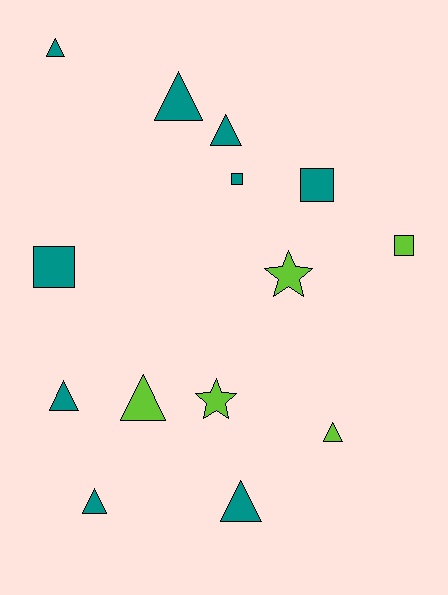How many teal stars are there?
There are no teal stars.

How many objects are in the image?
There are 14 objects.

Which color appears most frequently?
Teal, with 9 objects.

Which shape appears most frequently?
Triangle, with 8 objects.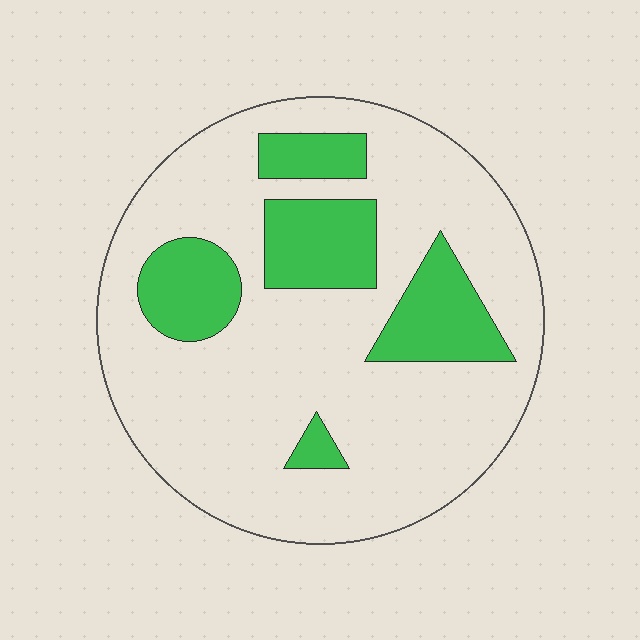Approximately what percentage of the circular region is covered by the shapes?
Approximately 25%.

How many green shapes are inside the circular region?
5.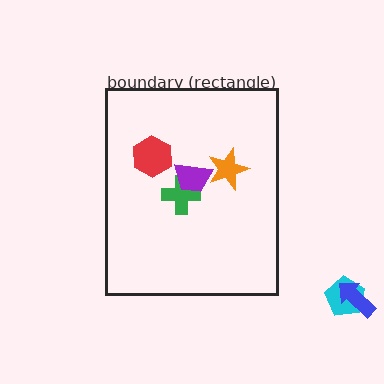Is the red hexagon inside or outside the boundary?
Inside.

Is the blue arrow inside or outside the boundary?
Outside.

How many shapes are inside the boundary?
4 inside, 2 outside.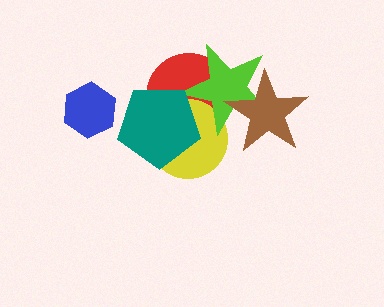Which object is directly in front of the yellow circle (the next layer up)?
The lime star is directly in front of the yellow circle.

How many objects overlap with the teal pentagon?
3 objects overlap with the teal pentagon.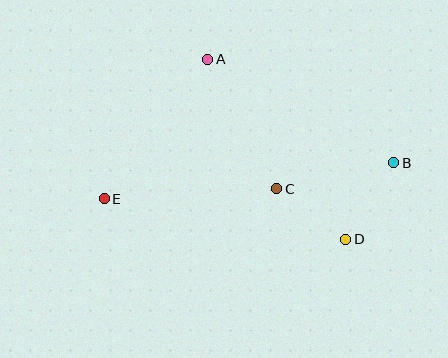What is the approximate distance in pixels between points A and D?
The distance between A and D is approximately 227 pixels.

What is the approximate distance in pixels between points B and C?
The distance between B and C is approximately 120 pixels.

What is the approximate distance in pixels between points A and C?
The distance between A and C is approximately 147 pixels.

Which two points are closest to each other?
Points C and D are closest to each other.